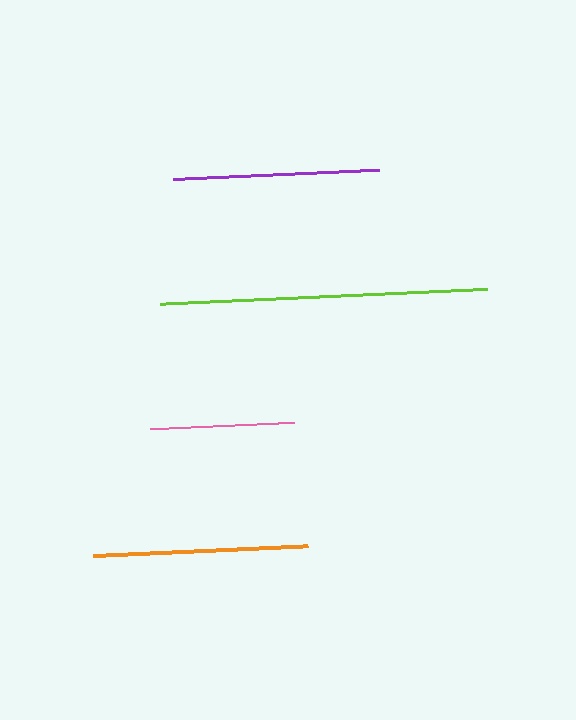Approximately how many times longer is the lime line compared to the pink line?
The lime line is approximately 2.3 times the length of the pink line.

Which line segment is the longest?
The lime line is the longest at approximately 327 pixels.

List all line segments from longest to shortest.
From longest to shortest: lime, orange, purple, pink.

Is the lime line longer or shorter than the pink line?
The lime line is longer than the pink line.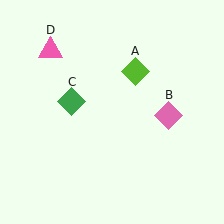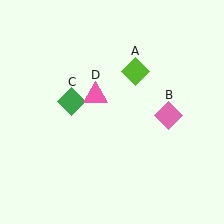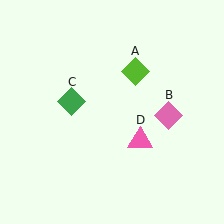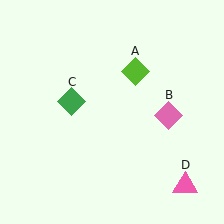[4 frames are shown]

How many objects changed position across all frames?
1 object changed position: pink triangle (object D).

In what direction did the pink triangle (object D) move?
The pink triangle (object D) moved down and to the right.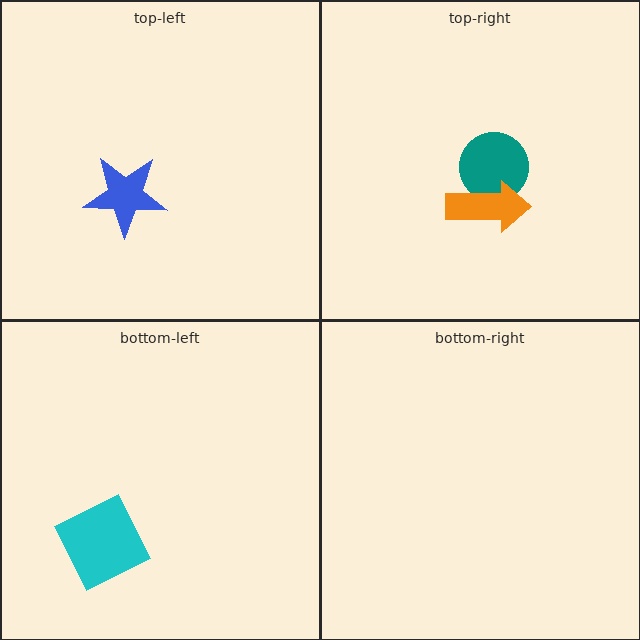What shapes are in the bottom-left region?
The cyan square.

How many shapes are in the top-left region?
1.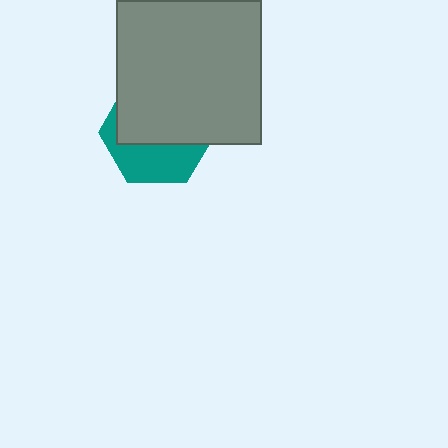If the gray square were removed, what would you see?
You would see the complete teal hexagon.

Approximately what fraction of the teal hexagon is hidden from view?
Roughly 61% of the teal hexagon is hidden behind the gray square.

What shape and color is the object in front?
The object in front is a gray square.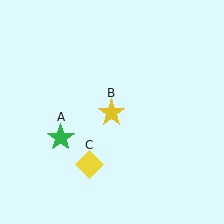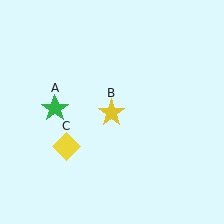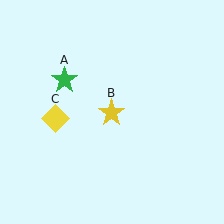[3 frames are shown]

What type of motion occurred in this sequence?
The green star (object A), yellow diamond (object C) rotated clockwise around the center of the scene.